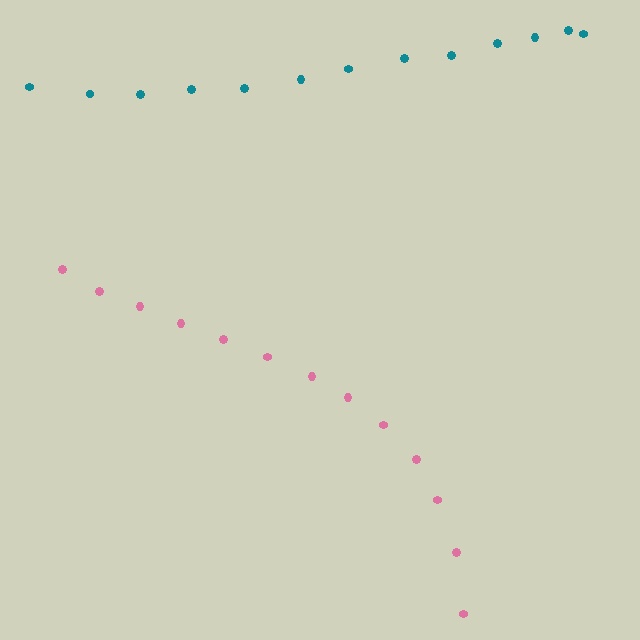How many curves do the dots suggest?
There are 2 distinct paths.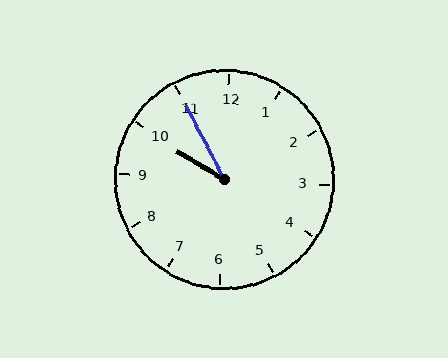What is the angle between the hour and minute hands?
Approximately 32 degrees.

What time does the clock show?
9:55.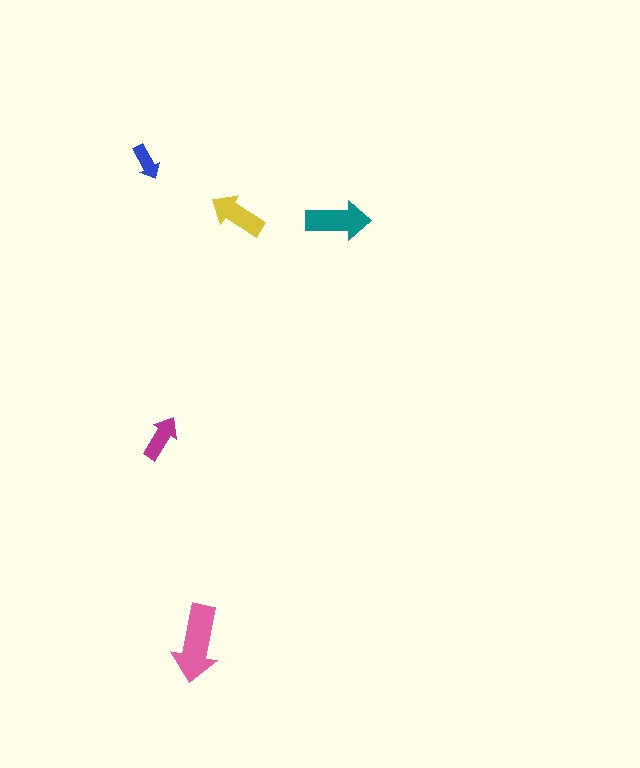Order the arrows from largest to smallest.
the pink one, the teal one, the yellow one, the magenta one, the blue one.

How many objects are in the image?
There are 5 objects in the image.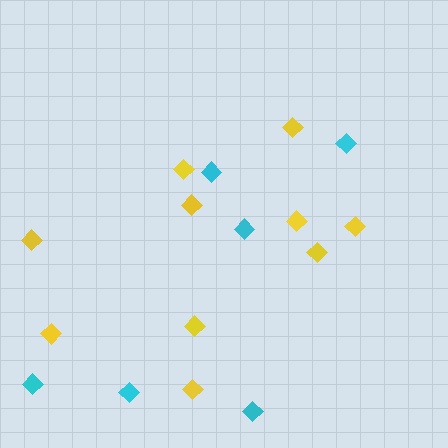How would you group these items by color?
There are 2 groups: one group of yellow diamonds (10) and one group of cyan diamonds (6).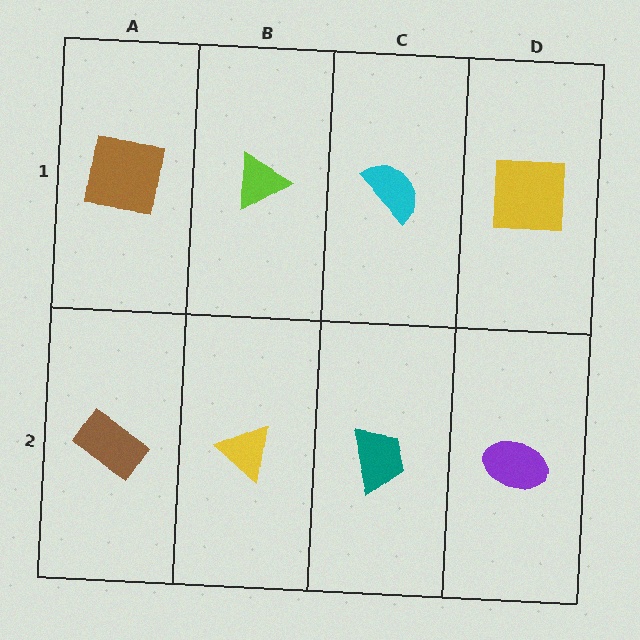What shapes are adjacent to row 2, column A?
A brown square (row 1, column A), a yellow triangle (row 2, column B).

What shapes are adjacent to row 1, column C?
A teal trapezoid (row 2, column C), a lime triangle (row 1, column B), a yellow square (row 1, column D).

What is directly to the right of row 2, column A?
A yellow triangle.